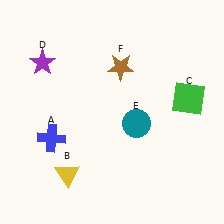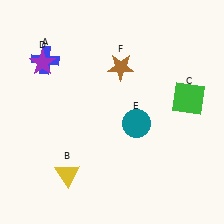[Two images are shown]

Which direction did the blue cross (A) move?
The blue cross (A) moved up.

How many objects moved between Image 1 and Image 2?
1 object moved between the two images.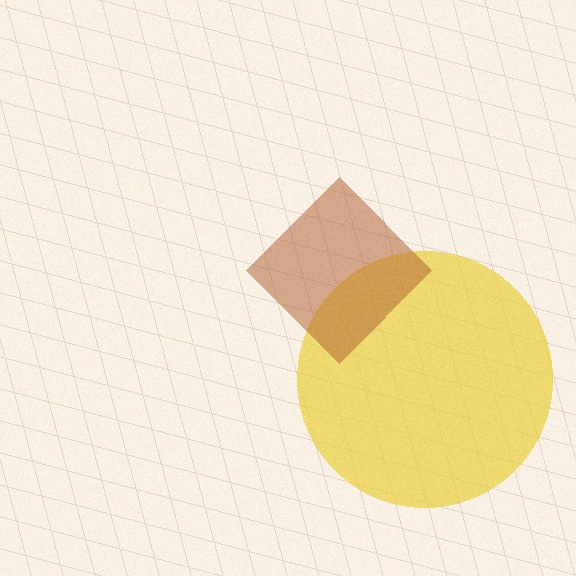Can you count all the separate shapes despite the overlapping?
Yes, there are 2 separate shapes.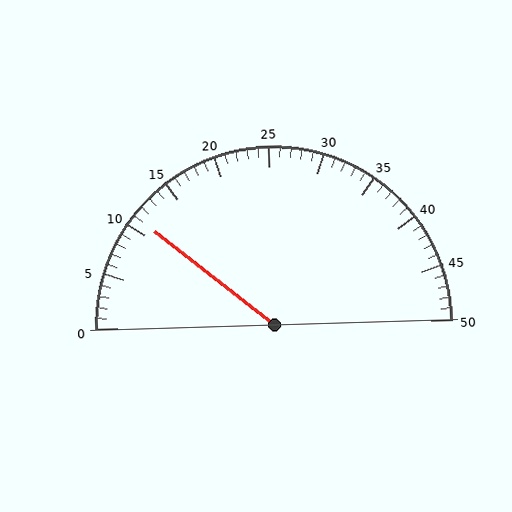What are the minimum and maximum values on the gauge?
The gauge ranges from 0 to 50.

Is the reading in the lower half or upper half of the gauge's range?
The reading is in the lower half of the range (0 to 50).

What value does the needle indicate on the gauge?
The needle indicates approximately 11.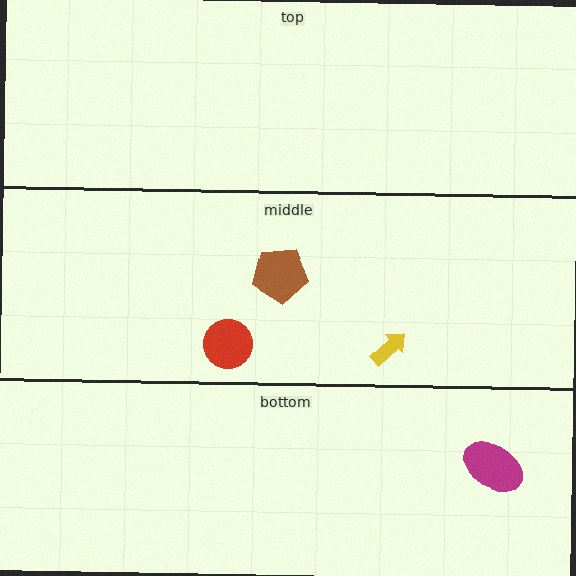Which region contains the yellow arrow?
The middle region.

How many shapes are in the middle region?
3.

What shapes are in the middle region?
The brown pentagon, the red circle, the yellow arrow.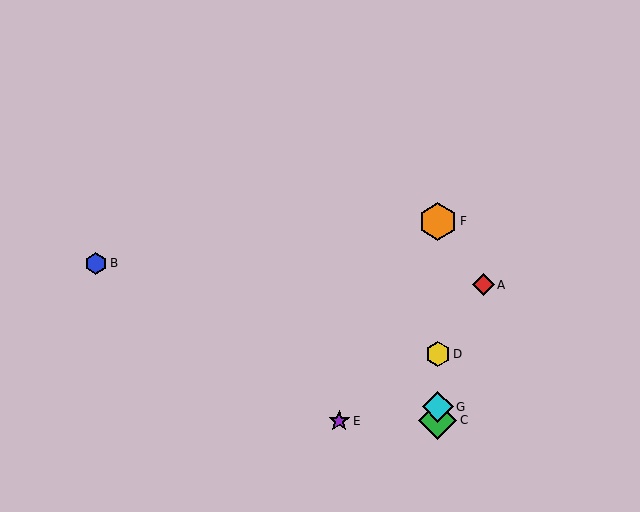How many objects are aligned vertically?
4 objects (C, D, F, G) are aligned vertically.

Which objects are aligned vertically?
Objects C, D, F, G are aligned vertically.